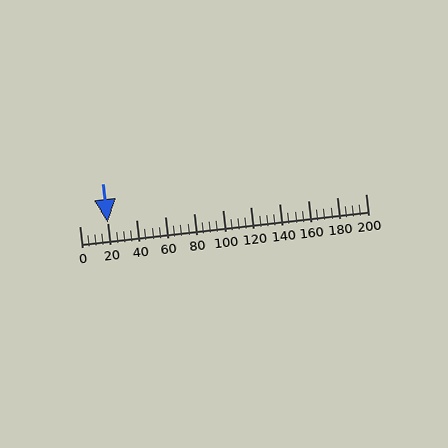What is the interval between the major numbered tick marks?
The major tick marks are spaced 20 units apart.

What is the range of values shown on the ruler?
The ruler shows values from 0 to 200.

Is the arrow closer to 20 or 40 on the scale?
The arrow is closer to 20.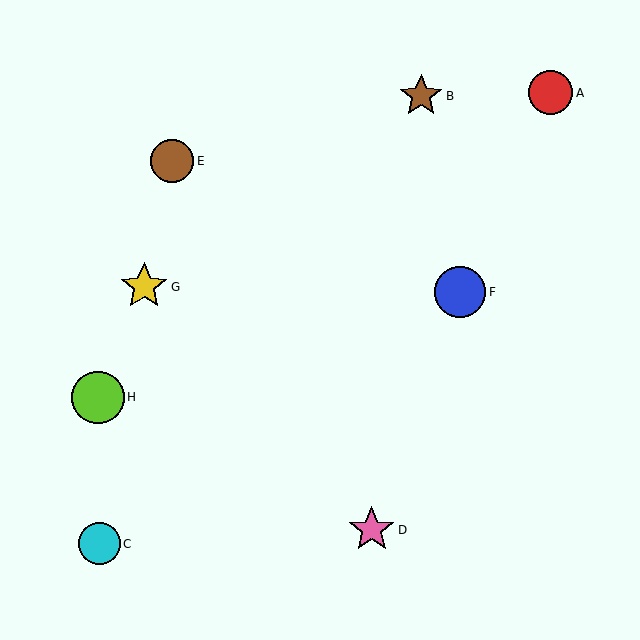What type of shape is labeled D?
Shape D is a pink star.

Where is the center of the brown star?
The center of the brown star is at (421, 96).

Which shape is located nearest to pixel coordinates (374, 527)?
The pink star (labeled D) at (372, 530) is nearest to that location.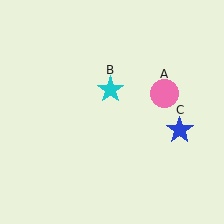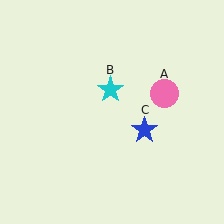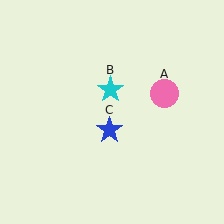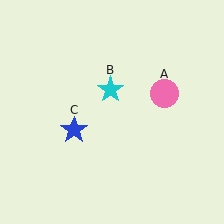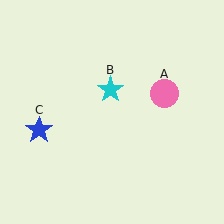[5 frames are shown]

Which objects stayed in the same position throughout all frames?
Pink circle (object A) and cyan star (object B) remained stationary.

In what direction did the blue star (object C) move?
The blue star (object C) moved left.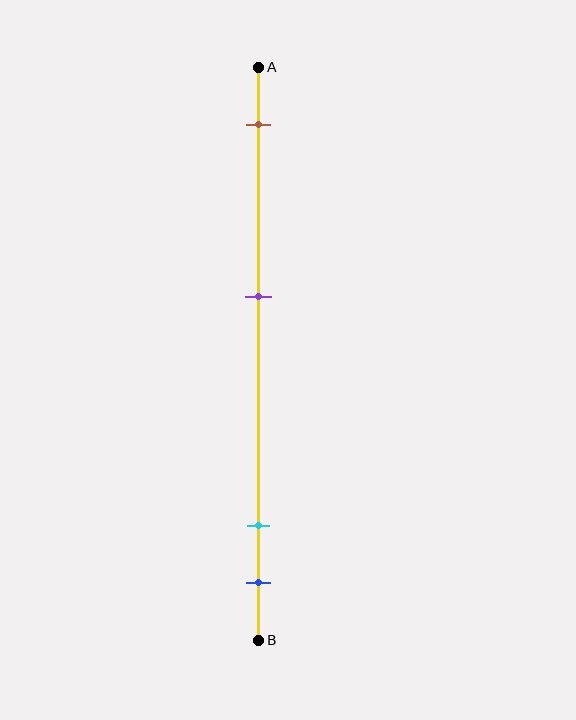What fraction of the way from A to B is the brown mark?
The brown mark is approximately 10% (0.1) of the way from A to B.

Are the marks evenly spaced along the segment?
No, the marks are not evenly spaced.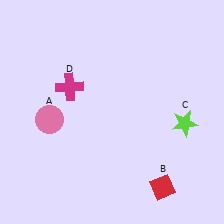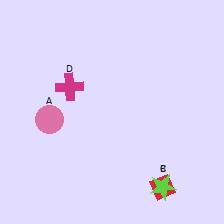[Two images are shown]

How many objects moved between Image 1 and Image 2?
1 object moved between the two images.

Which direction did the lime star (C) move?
The lime star (C) moved down.